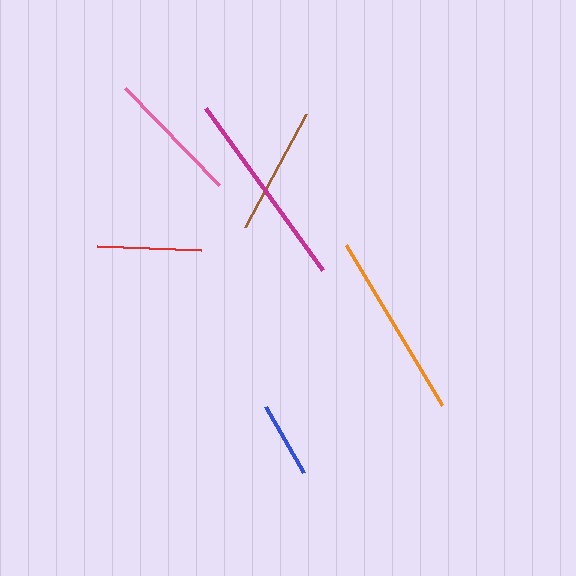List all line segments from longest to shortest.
From longest to shortest: magenta, orange, pink, brown, red, blue.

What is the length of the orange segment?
The orange segment is approximately 187 pixels long.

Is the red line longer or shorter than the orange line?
The orange line is longer than the red line.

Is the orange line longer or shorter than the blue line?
The orange line is longer than the blue line.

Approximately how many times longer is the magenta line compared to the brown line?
The magenta line is approximately 1.6 times the length of the brown line.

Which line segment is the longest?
The magenta line is the longest at approximately 200 pixels.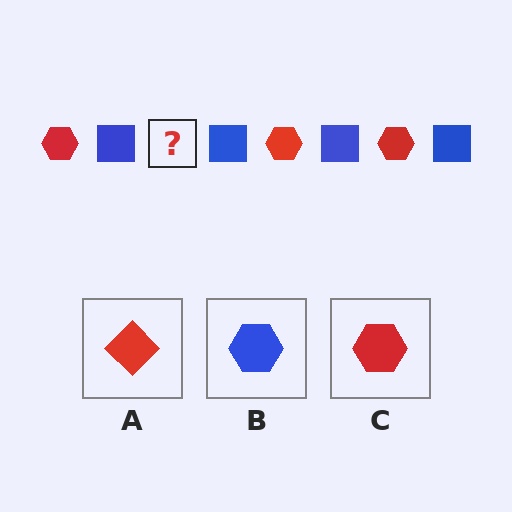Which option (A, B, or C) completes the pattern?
C.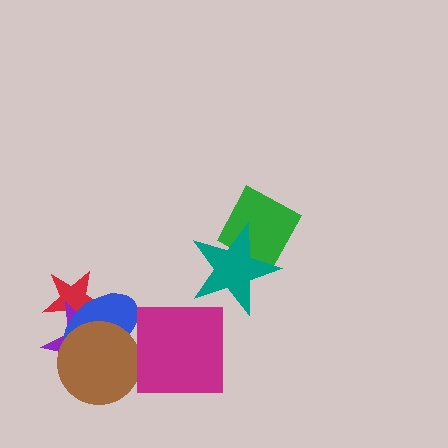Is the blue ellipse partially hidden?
Yes, it is partially covered by another shape.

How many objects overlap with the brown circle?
2 objects overlap with the brown circle.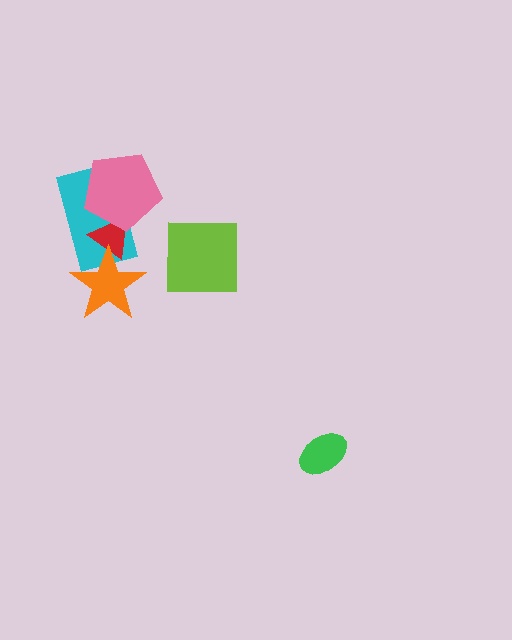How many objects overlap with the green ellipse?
0 objects overlap with the green ellipse.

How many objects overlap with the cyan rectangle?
3 objects overlap with the cyan rectangle.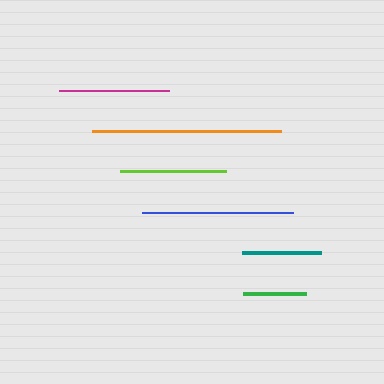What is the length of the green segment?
The green segment is approximately 62 pixels long.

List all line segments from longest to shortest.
From longest to shortest: orange, blue, magenta, lime, teal, green.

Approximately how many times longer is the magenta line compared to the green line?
The magenta line is approximately 1.8 times the length of the green line.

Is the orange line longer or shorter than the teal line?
The orange line is longer than the teal line.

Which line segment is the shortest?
The green line is the shortest at approximately 62 pixels.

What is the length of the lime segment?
The lime segment is approximately 106 pixels long.